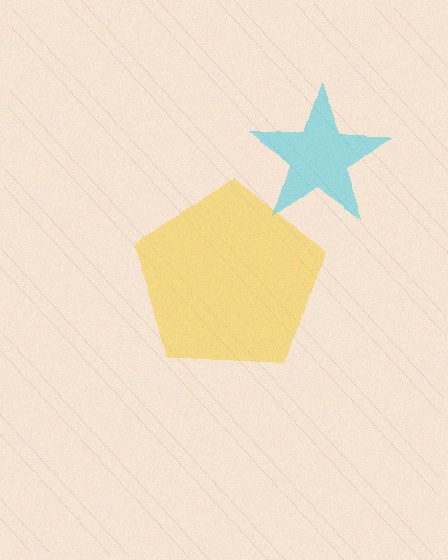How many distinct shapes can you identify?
There are 2 distinct shapes: a yellow pentagon, a cyan star.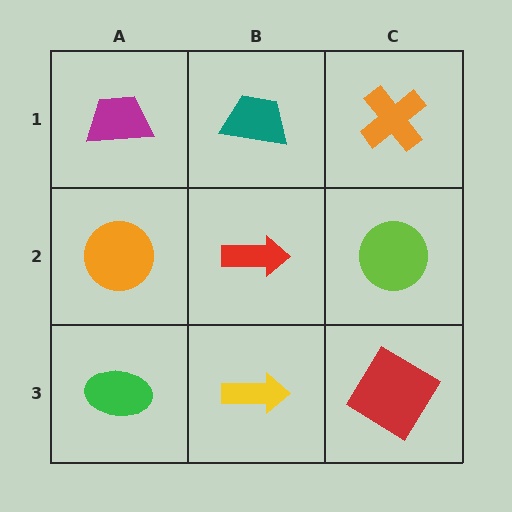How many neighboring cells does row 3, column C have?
2.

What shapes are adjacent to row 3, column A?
An orange circle (row 2, column A), a yellow arrow (row 3, column B).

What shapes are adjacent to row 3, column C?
A lime circle (row 2, column C), a yellow arrow (row 3, column B).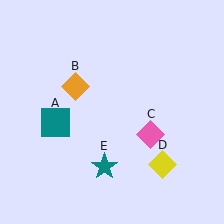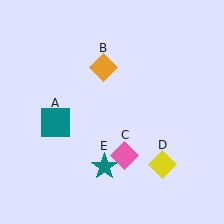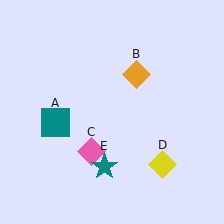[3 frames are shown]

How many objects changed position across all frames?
2 objects changed position: orange diamond (object B), pink diamond (object C).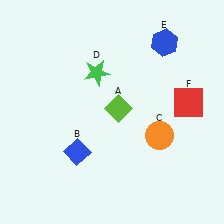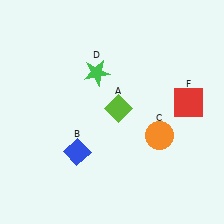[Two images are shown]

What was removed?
The blue hexagon (E) was removed in Image 2.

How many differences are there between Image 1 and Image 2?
There is 1 difference between the two images.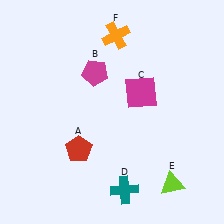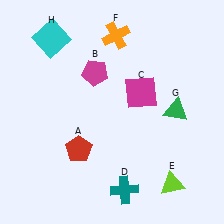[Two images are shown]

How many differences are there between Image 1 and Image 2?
There are 2 differences between the two images.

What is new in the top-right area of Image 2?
A green triangle (G) was added in the top-right area of Image 2.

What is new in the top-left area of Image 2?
A cyan square (H) was added in the top-left area of Image 2.